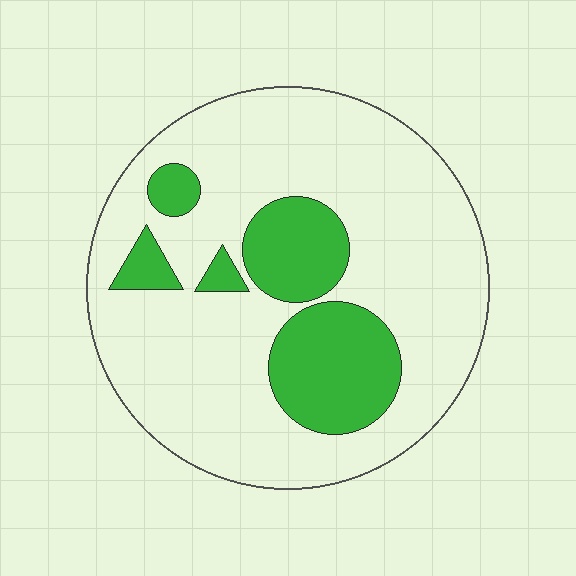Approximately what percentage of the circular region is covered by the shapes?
Approximately 25%.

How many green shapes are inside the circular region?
5.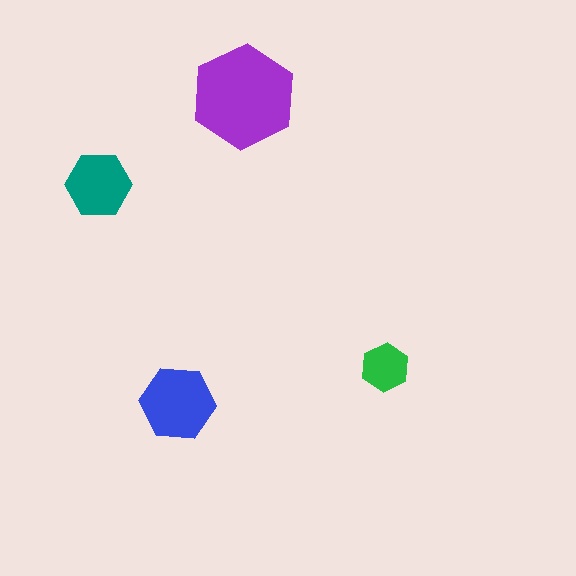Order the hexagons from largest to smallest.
the purple one, the blue one, the teal one, the green one.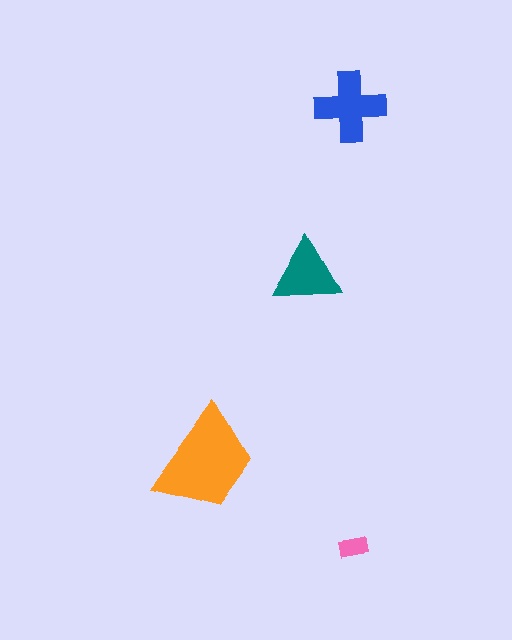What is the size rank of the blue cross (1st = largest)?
2nd.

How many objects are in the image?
There are 4 objects in the image.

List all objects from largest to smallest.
The orange trapezoid, the blue cross, the teal triangle, the pink rectangle.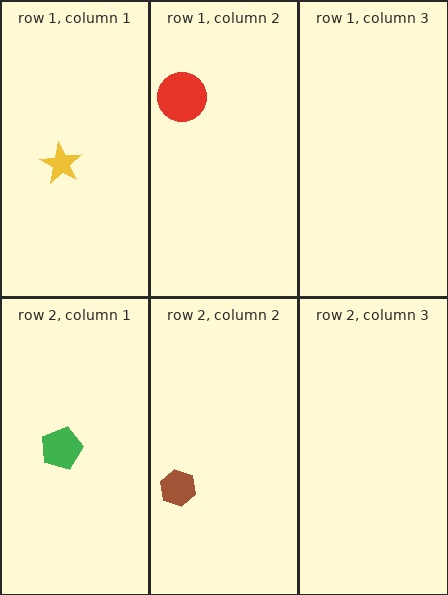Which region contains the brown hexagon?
The row 2, column 2 region.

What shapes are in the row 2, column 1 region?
The green pentagon.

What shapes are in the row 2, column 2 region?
The brown hexagon.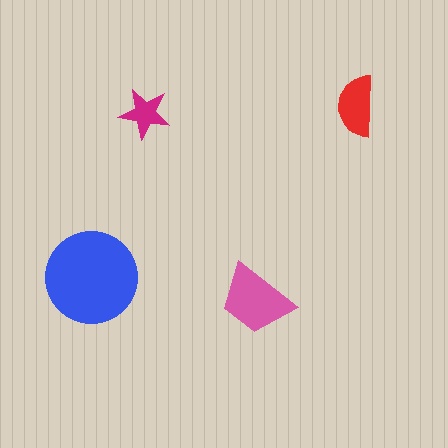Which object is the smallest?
The magenta star.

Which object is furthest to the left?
The blue circle is leftmost.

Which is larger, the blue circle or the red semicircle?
The blue circle.